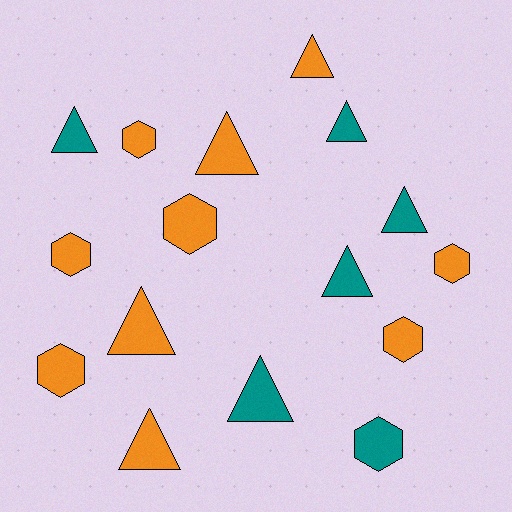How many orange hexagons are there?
There are 6 orange hexagons.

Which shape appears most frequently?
Triangle, with 9 objects.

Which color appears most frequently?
Orange, with 10 objects.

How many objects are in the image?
There are 16 objects.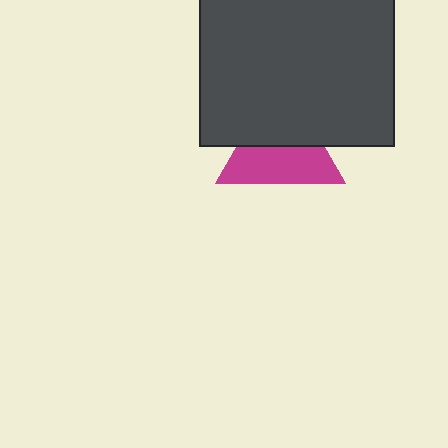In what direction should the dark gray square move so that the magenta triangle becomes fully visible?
The dark gray square should move up. That is the shortest direction to clear the overlap and leave the magenta triangle fully visible.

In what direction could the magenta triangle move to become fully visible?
The magenta triangle could move down. That would shift it out from behind the dark gray square entirely.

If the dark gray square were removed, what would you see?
You would see the complete magenta triangle.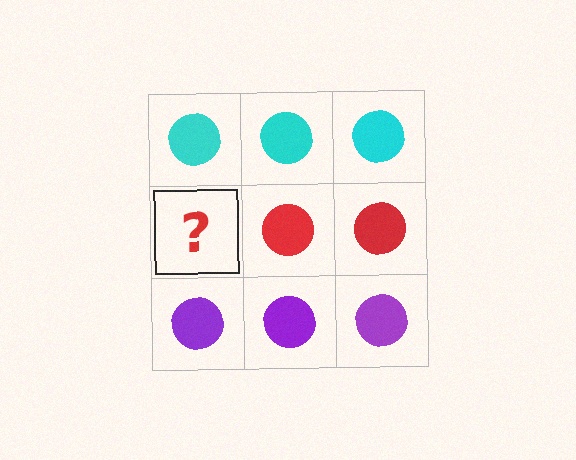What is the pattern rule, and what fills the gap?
The rule is that each row has a consistent color. The gap should be filled with a red circle.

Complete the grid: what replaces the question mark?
The question mark should be replaced with a red circle.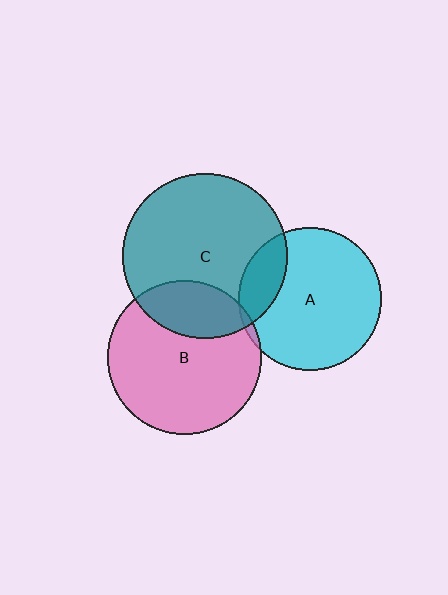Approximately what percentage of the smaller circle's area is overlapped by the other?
Approximately 5%.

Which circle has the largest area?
Circle C (teal).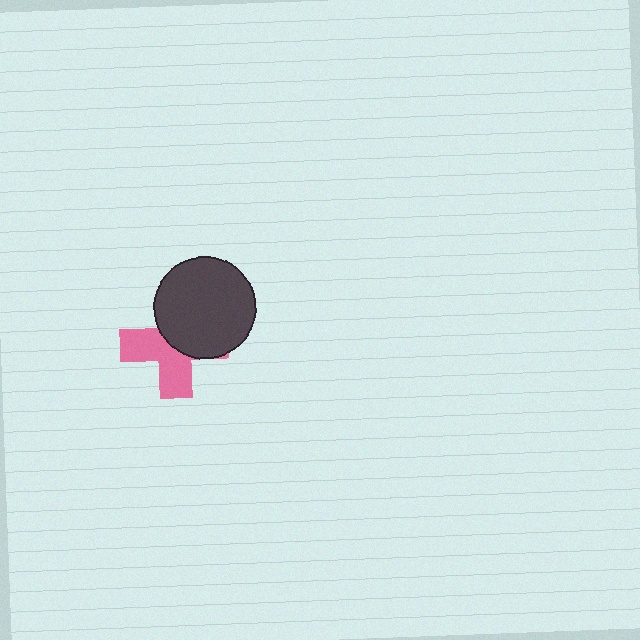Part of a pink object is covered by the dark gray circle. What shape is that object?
It is a cross.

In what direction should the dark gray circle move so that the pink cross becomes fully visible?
The dark gray circle should move toward the upper-right. That is the shortest direction to clear the overlap and leave the pink cross fully visible.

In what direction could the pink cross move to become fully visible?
The pink cross could move toward the lower-left. That would shift it out from behind the dark gray circle entirely.